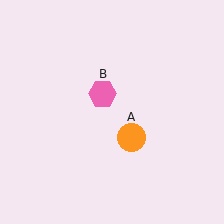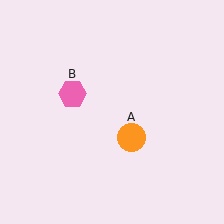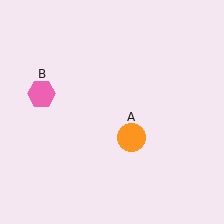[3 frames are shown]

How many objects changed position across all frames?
1 object changed position: pink hexagon (object B).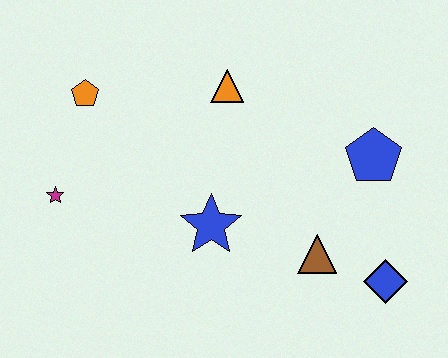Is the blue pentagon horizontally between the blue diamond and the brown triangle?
Yes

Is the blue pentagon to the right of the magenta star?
Yes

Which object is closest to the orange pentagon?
The magenta star is closest to the orange pentagon.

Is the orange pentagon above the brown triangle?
Yes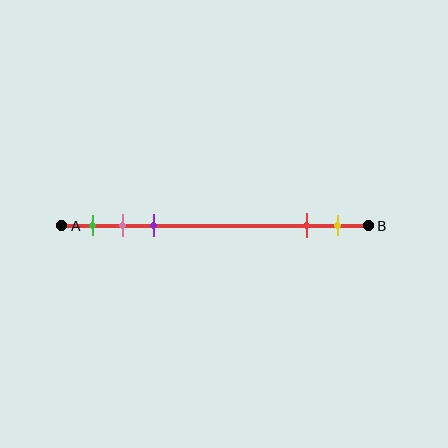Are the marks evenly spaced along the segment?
No, the marks are not evenly spaced.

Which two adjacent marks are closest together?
The pink and purple marks are the closest adjacent pair.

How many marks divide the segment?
There are 5 marks dividing the segment.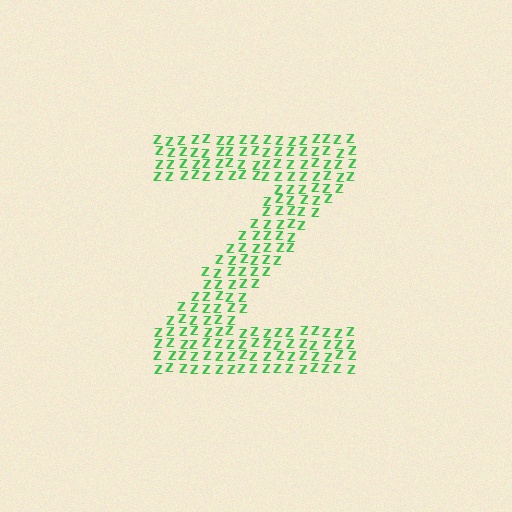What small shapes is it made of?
It is made of small letter Z's.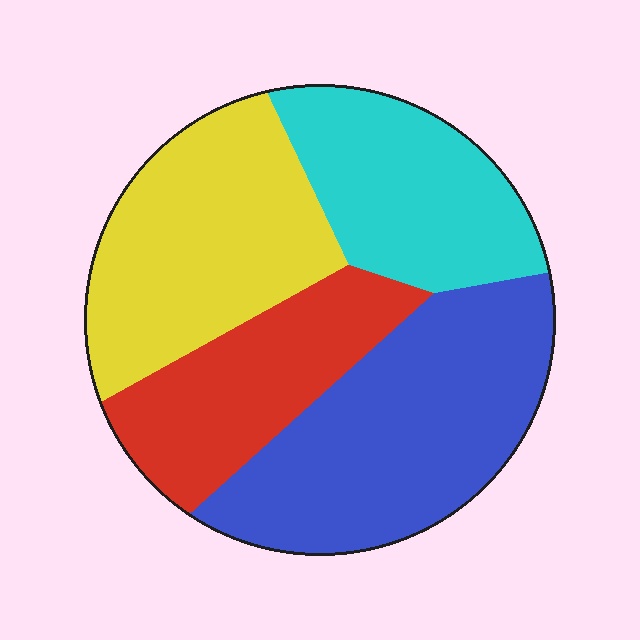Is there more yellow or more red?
Yellow.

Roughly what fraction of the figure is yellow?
Yellow covers around 25% of the figure.